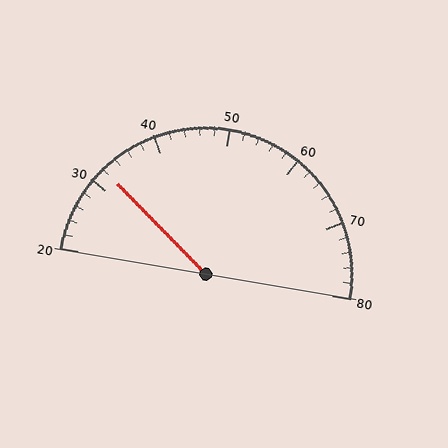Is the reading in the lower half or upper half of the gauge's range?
The reading is in the lower half of the range (20 to 80).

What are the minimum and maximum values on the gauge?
The gauge ranges from 20 to 80.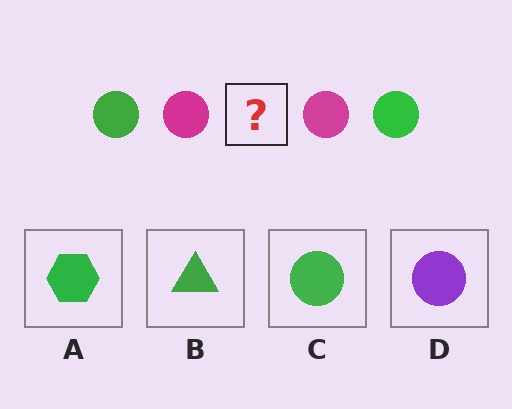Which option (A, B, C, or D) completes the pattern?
C.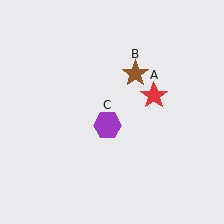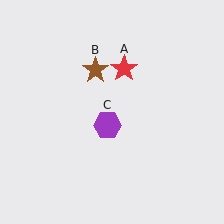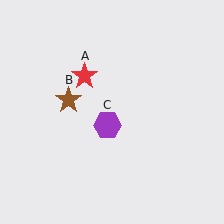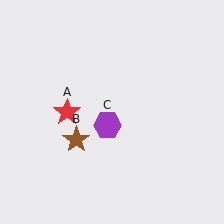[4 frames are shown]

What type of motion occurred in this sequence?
The red star (object A), brown star (object B) rotated counterclockwise around the center of the scene.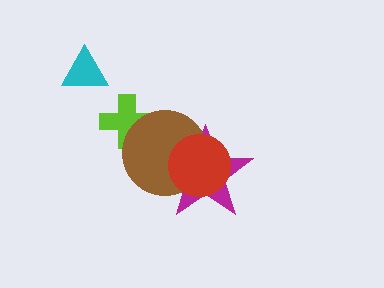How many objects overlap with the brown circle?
3 objects overlap with the brown circle.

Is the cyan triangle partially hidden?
No, no other shape covers it.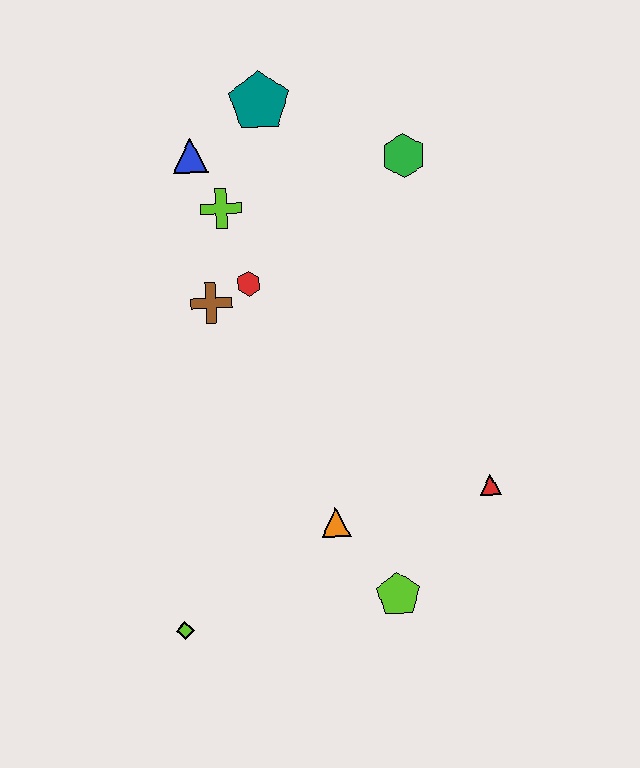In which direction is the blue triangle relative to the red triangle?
The blue triangle is above the red triangle.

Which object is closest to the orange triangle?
The lime pentagon is closest to the orange triangle.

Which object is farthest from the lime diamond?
The teal pentagon is farthest from the lime diamond.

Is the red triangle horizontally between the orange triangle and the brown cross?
No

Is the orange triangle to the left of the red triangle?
Yes